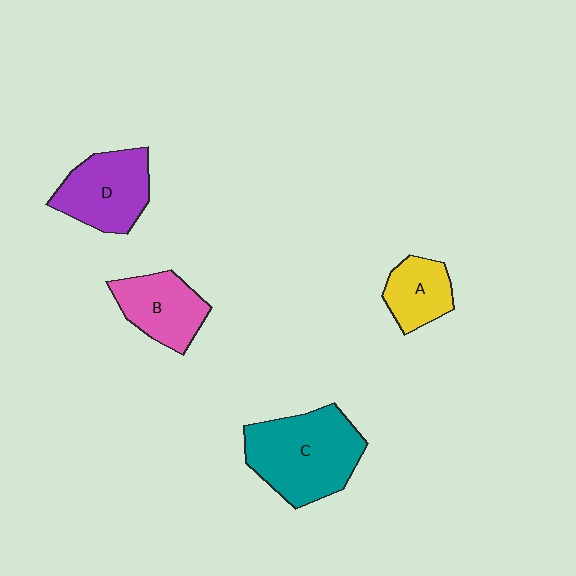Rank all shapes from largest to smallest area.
From largest to smallest: C (teal), D (purple), B (pink), A (yellow).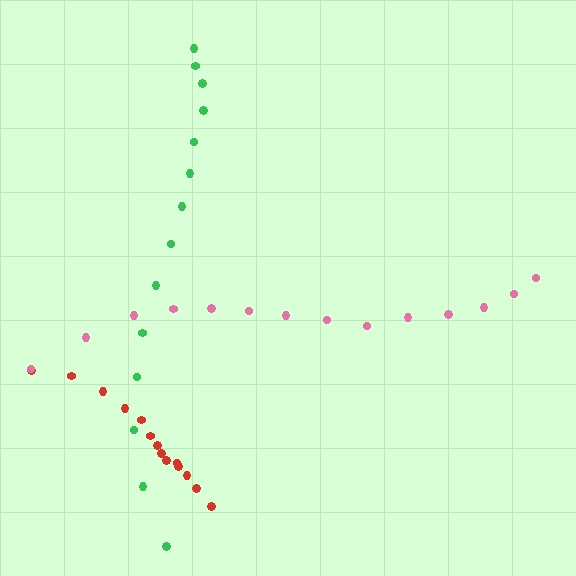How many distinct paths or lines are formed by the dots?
There are 3 distinct paths.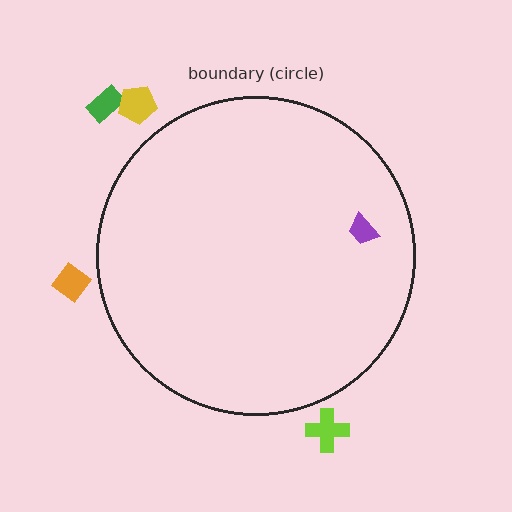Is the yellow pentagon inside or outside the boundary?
Outside.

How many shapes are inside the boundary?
1 inside, 4 outside.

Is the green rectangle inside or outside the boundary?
Outside.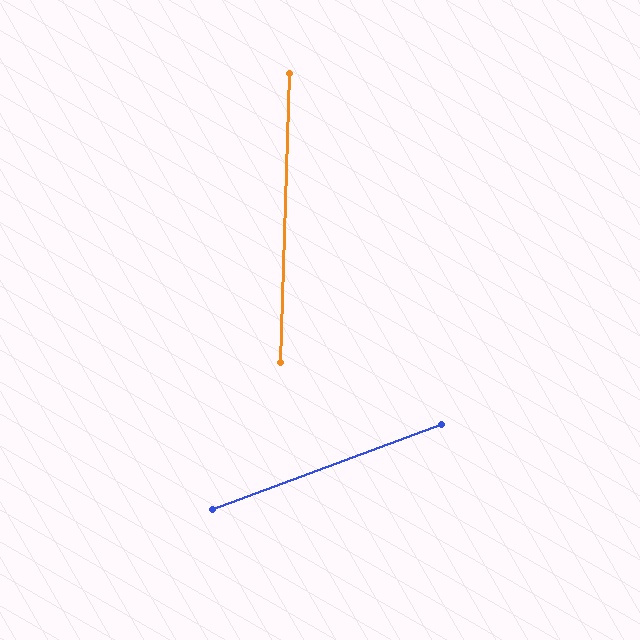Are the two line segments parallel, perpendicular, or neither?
Neither parallel nor perpendicular — they differ by about 68°.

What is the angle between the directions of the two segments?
Approximately 68 degrees.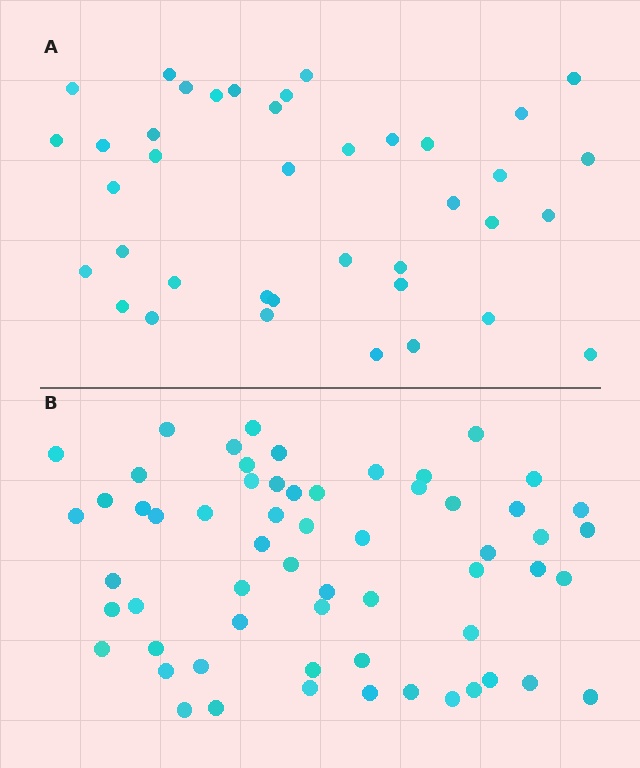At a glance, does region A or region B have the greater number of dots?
Region B (the bottom region) has more dots.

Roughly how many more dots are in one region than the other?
Region B has approximately 20 more dots than region A.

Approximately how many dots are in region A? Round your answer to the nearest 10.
About 40 dots. (The exact count is 39, which rounds to 40.)